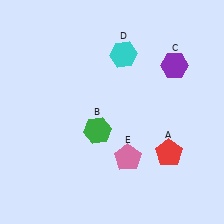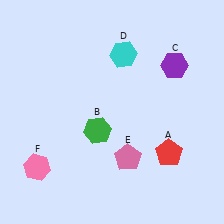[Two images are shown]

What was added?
A pink hexagon (F) was added in Image 2.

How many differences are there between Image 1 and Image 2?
There is 1 difference between the two images.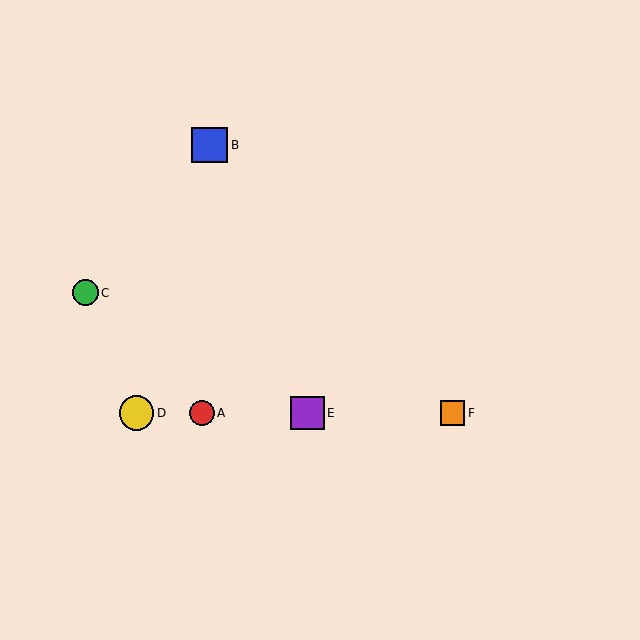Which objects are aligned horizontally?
Objects A, D, E, F are aligned horizontally.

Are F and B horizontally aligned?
No, F is at y≈413 and B is at y≈145.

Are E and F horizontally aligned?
Yes, both are at y≈413.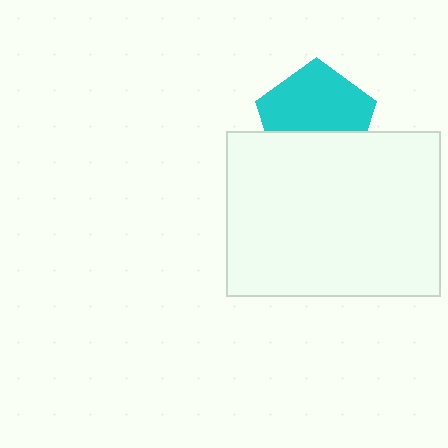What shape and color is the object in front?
The object in front is a white rectangle.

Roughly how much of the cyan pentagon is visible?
About half of it is visible (roughly 62%).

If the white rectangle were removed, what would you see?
You would see the complete cyan pentagon.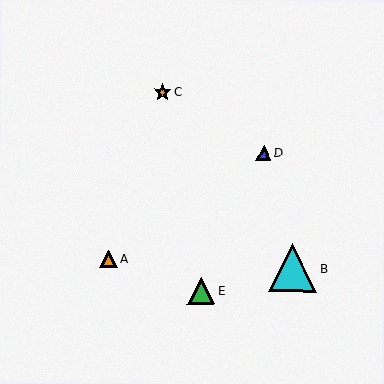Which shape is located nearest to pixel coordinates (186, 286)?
The green triangle (labeled E) at (201, 291) is nearest to that location.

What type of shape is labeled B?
Shape B is a cyan triangle.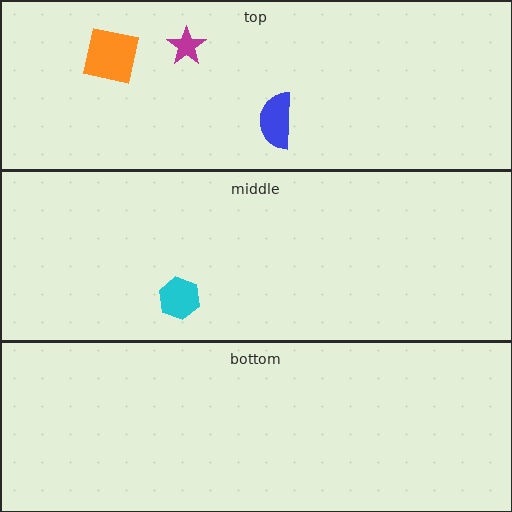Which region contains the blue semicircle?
The top region.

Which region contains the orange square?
The top region.